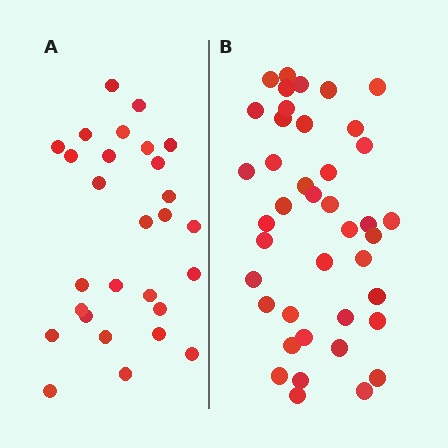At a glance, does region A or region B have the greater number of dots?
Region B (the right region) has more dots.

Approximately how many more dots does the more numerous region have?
Region B has approximately 15 more dots than region A.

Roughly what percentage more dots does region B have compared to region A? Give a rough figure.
About 45% more.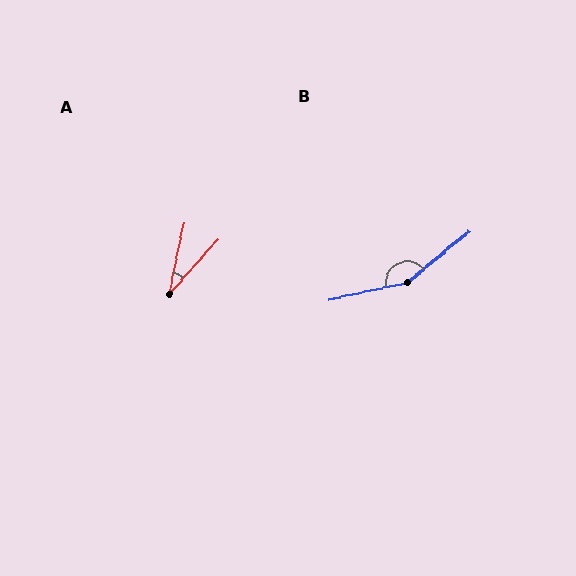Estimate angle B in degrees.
Approximately 152 degrees.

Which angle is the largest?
B, at approximately 152 degrees.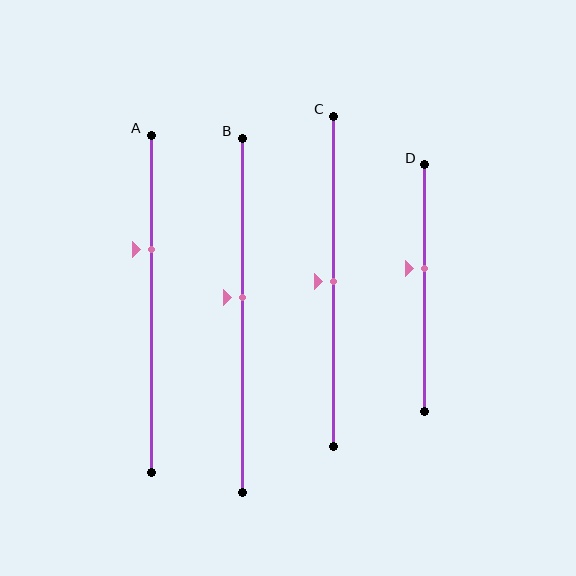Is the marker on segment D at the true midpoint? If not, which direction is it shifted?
No, the marker on segment D is shifted upward by about 8% of the segment length.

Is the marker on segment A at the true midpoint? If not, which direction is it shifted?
No, the marker on segment A is shifted upward by about 16% of the segment length.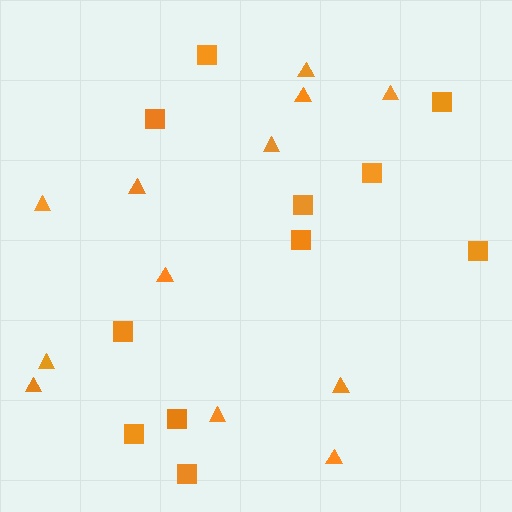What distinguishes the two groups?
There are 2 groups: one group of squares (11) and one group of triangles (12).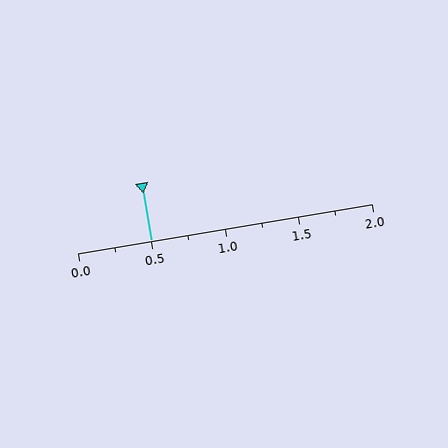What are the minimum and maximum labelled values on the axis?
The axis runs from 0.0 to 2.0.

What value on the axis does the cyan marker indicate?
The marker indicates approximately 0.5.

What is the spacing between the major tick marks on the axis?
The major ticks are spaced 0.5 apart.